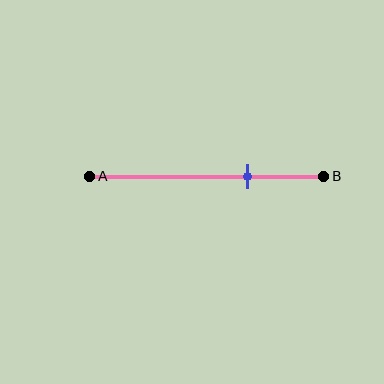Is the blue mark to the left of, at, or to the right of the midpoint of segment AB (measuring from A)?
The blue mark is to the right of the midpoint of segment AB.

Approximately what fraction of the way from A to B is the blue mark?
The blue mark is approximately 70% of the way from A to B.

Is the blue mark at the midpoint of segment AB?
No, the mark is at about 70% from A, not at the 50% midpoint.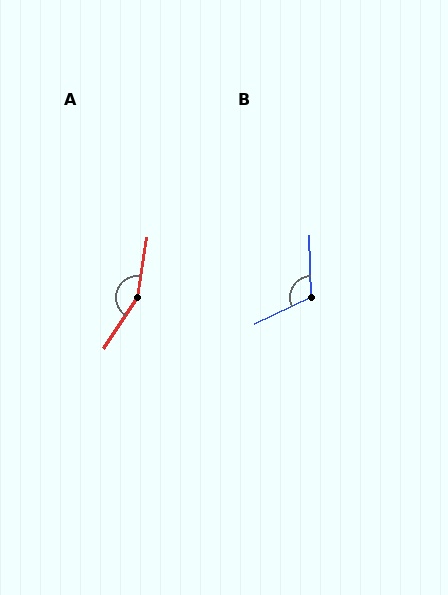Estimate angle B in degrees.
Approximately 114 degrees.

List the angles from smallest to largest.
B (114°), A (156°).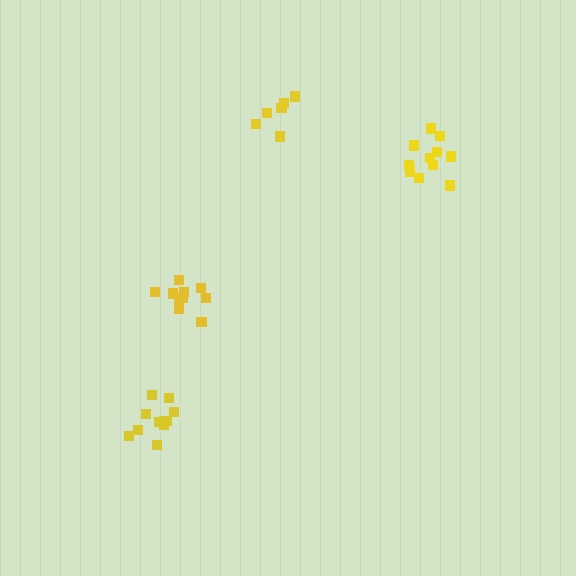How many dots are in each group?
Group 1: 11 dots, Group 2: 6 dots, Group 3: 10 dots, Group 4: 11 dots (38 total).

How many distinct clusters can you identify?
There are 4 distinct clusters.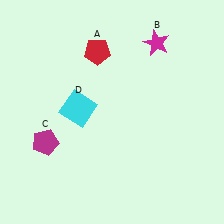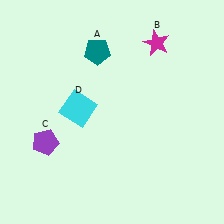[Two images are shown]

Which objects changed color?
A changed from red to teal. C changed from magenta to purple.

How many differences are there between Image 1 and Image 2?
There are 2 differences between the two images.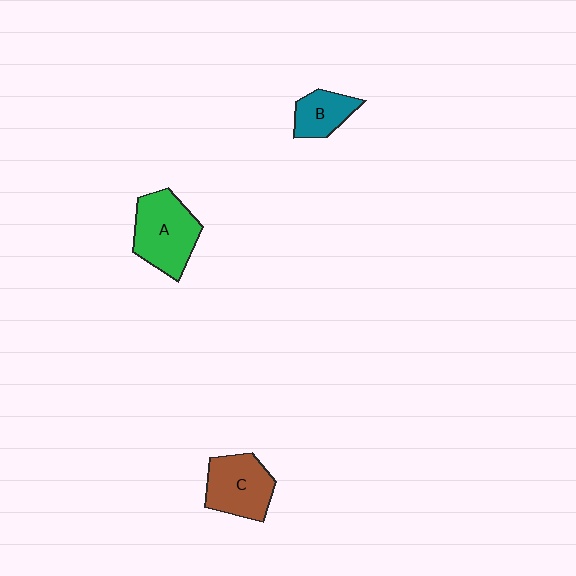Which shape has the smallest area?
Shape B (teal).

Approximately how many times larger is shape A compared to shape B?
Approximately 1.8 times.